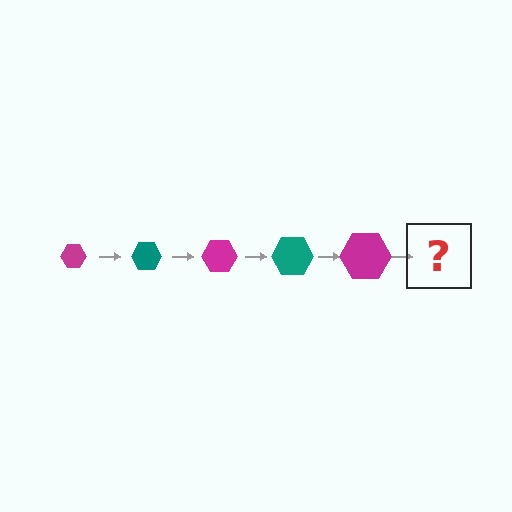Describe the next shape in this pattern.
It should be a teal hexagon, larger than the previous one.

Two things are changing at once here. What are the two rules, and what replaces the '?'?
The two rules are that the hexagon grows larger each step and the color cycles through magenta and teal. The '?' should be a teal hexagon, larger than the previous one.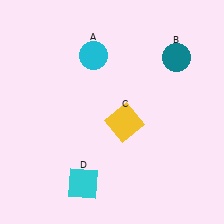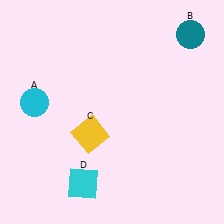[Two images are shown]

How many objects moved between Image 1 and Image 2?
3 objects moved between the two images.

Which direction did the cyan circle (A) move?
The cyan circle (A) moved left.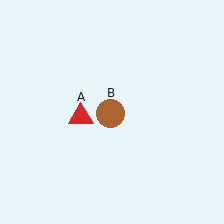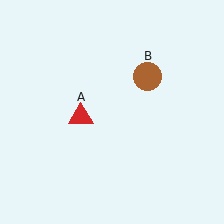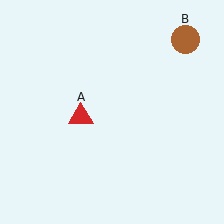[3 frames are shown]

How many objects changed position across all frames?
1 object changed position: brown circle (object B).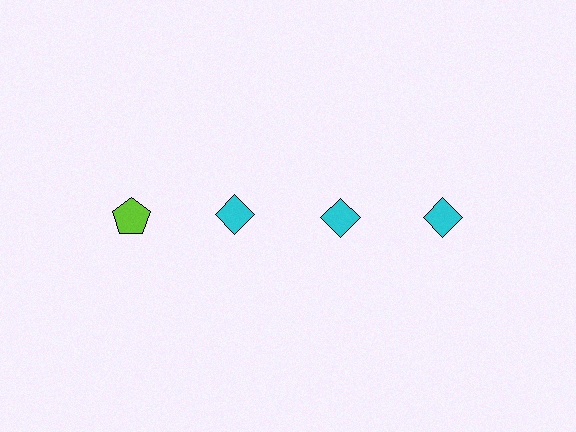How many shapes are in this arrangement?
There are 4 shapes arranged in a grid pattern.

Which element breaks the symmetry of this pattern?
The lime pentagon in the top row, leftmost column breaks the symmetry. All other shapes are cyan diamonds.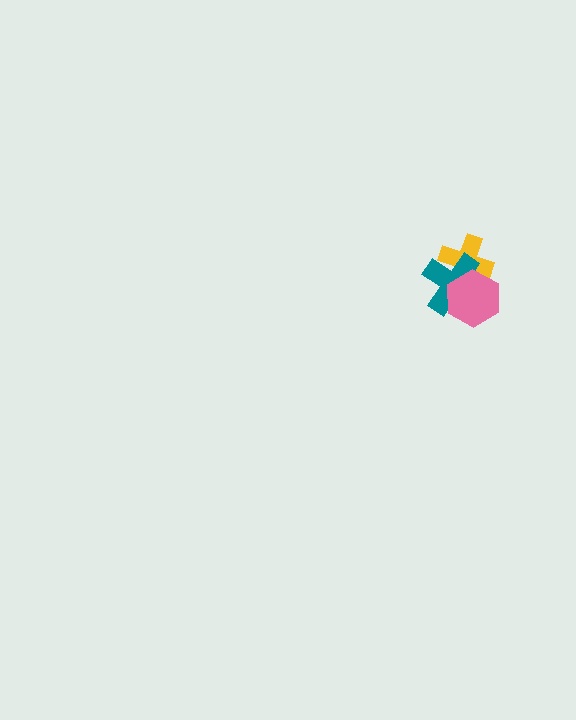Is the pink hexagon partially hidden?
No, no other shape covers it.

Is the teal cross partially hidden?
Yes, it is partially covered by another shape.